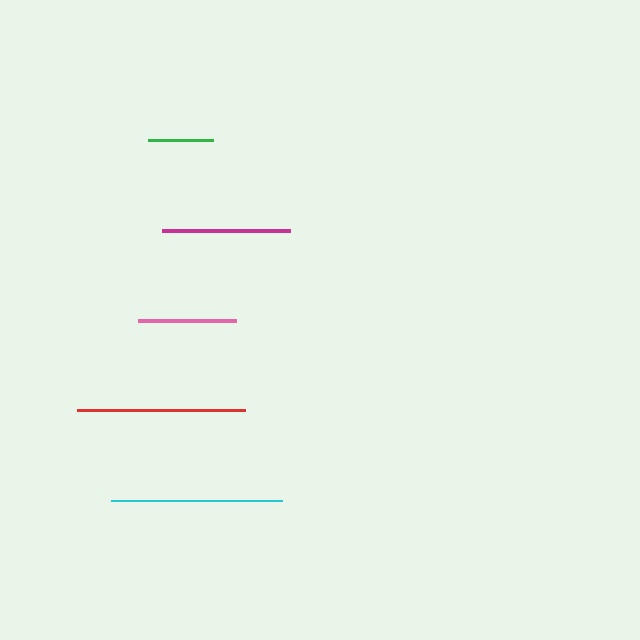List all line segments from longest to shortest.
From longest to shortest: cyan, red, magenta, pink, green.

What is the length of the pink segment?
The pink segment is approximately 98 pixels long.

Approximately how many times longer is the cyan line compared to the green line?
The cyan line is approximately 2.6 times the length of the green line.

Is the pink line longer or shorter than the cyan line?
The cyan line is longer than the pink line.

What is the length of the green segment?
The green segment is approximately 65 pixels long.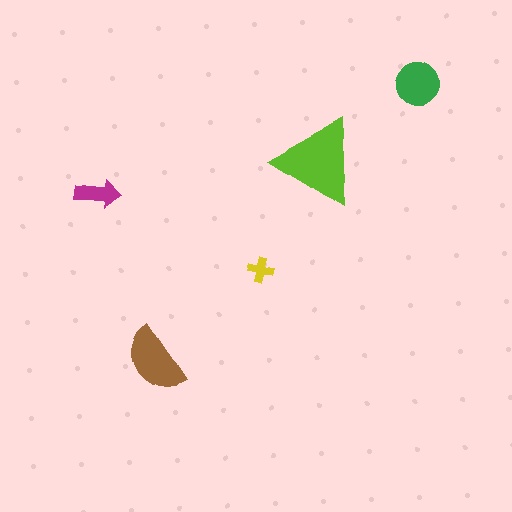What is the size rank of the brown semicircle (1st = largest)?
2nd.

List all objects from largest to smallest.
The lime triangle, the brown semicircle, the green circle, the magenta arrow, the yellow cross.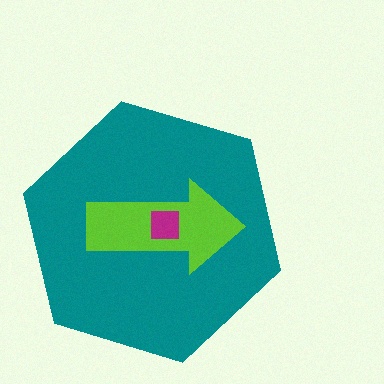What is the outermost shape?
The teal hexagon.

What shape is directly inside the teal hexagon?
The lime arrow.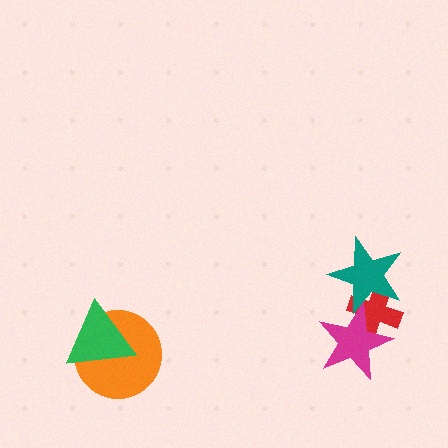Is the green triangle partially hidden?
No, no other shape covers it.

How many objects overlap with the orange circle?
1 object overlaps with the orange circle.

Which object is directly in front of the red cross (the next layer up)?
The teal star is directly in front of the red cross.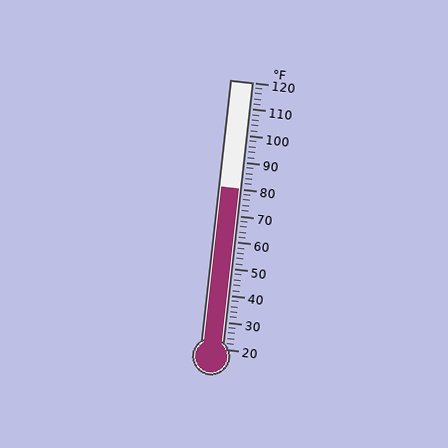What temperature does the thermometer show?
The thermometer shows approximately 80°F.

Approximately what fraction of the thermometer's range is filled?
The thermometer is filled to approximately 60% of its range.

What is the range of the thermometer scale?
The thermometer scale ranges from 20°F to 120°F.